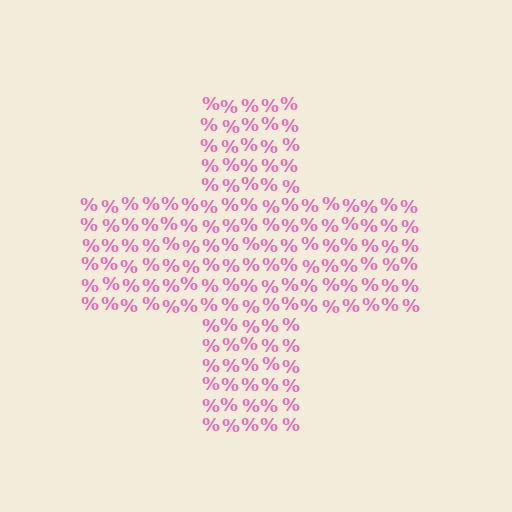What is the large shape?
The large shape is a cross.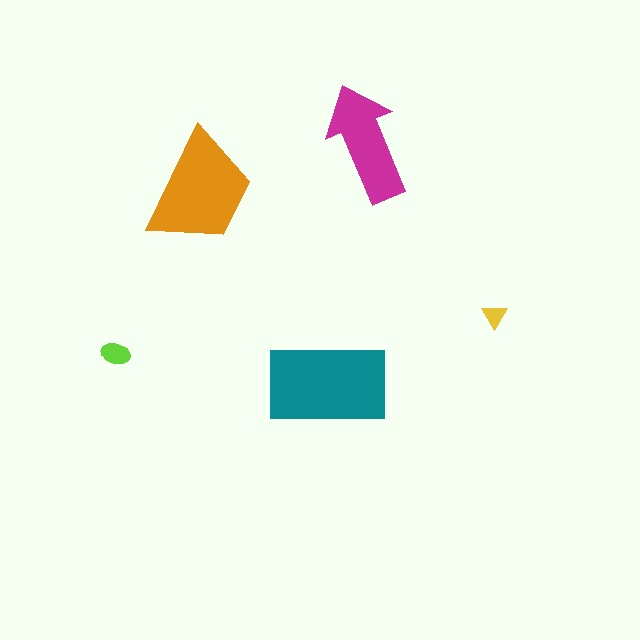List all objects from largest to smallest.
The teal rectangle, the orange trapezoid, the magenta arrow, the lime ellipse, the yellow triangle.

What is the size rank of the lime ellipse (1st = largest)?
4th.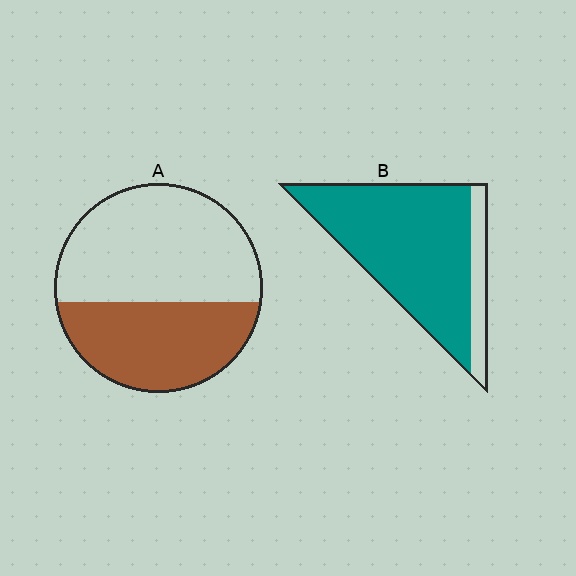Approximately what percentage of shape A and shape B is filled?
A is approximately 40% and B is approximately 85%.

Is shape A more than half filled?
No.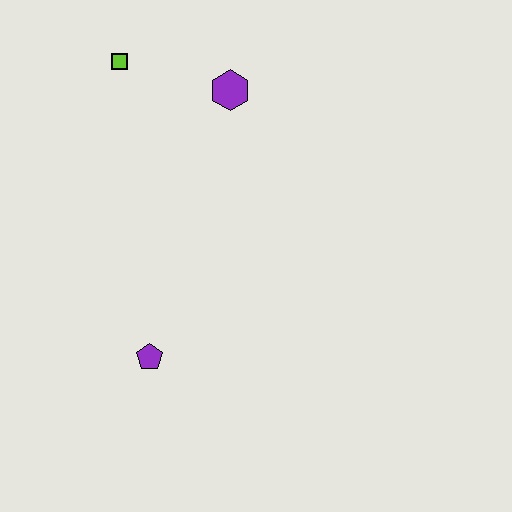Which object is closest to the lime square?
The purple hexagon is closest to the lime square.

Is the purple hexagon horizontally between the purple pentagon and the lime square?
No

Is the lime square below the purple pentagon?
No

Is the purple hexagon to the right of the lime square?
Yes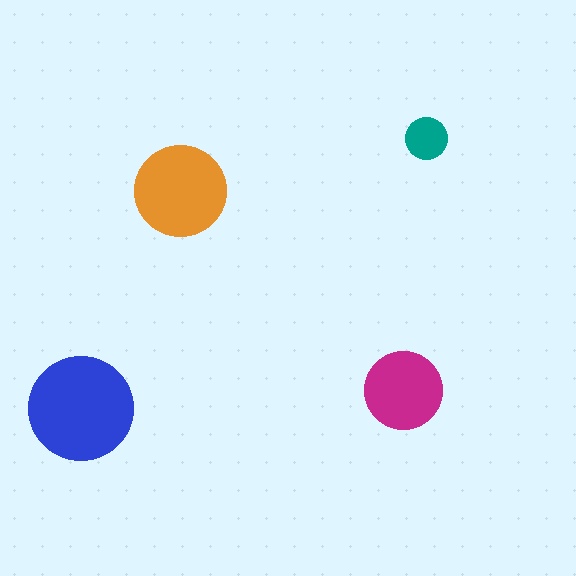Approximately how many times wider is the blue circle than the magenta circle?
About 1.5 times wider.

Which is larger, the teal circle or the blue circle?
The blue one.